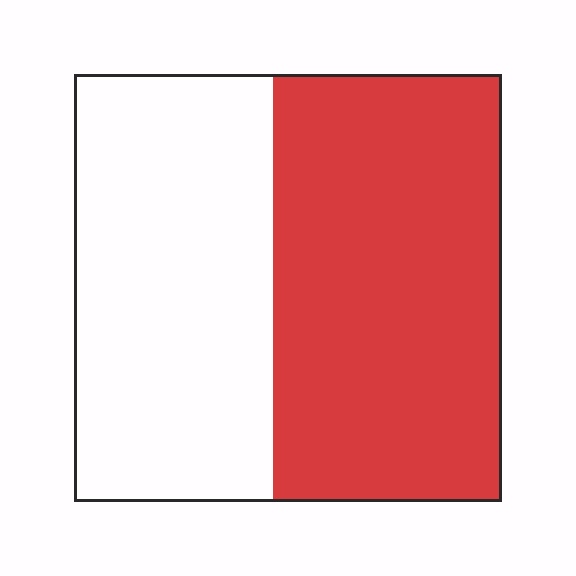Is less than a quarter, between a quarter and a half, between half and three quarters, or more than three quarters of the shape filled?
Between half and three quarters.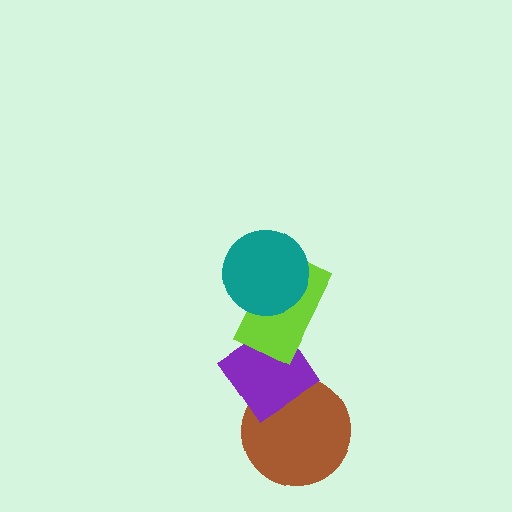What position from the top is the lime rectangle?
The lime rectangle is 2nd from the top.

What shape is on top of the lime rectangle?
The teal circle is on top of the lime rectangle.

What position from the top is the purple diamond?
The purple diamond is 3rd from the top.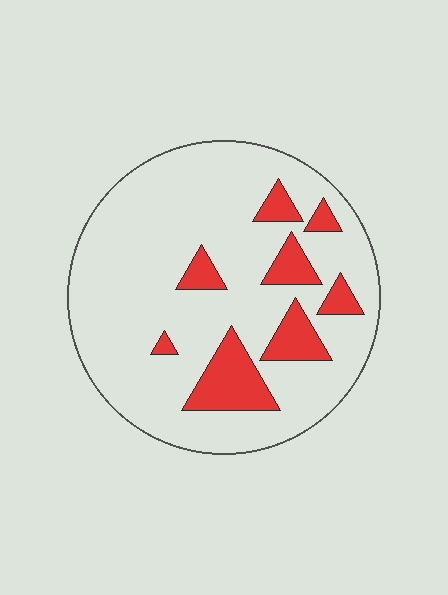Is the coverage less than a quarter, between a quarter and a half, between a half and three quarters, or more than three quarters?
Less than a quarter.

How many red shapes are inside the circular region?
8.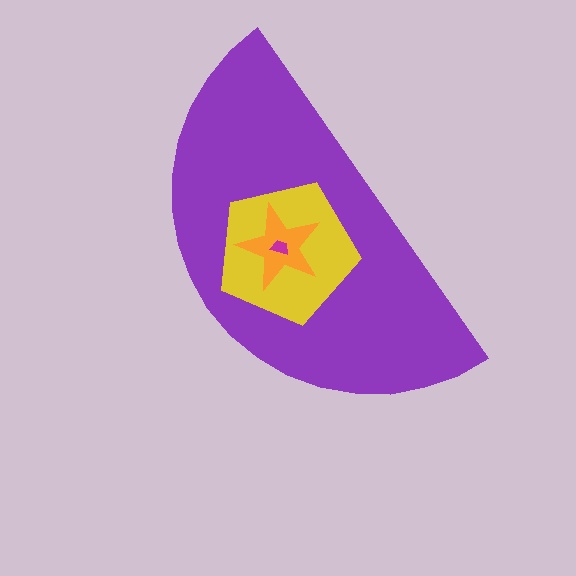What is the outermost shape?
The purple semicircle.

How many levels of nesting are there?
4.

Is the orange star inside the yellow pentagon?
Yes.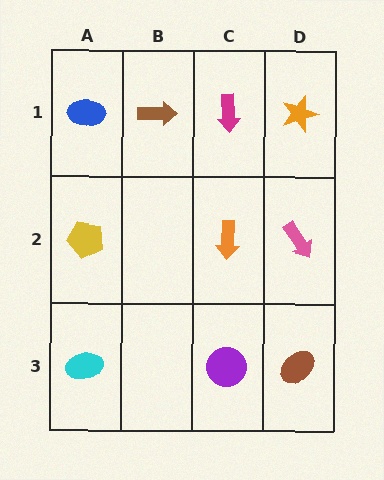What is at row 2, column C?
An orange arrow.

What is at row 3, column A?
A cyan ellipse.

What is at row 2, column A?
A yellow pentagon.